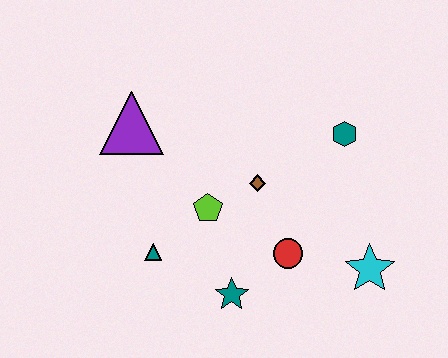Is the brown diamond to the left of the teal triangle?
No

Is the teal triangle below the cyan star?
No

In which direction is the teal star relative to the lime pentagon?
The teal star is below the lime pentagon.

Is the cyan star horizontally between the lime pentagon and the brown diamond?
No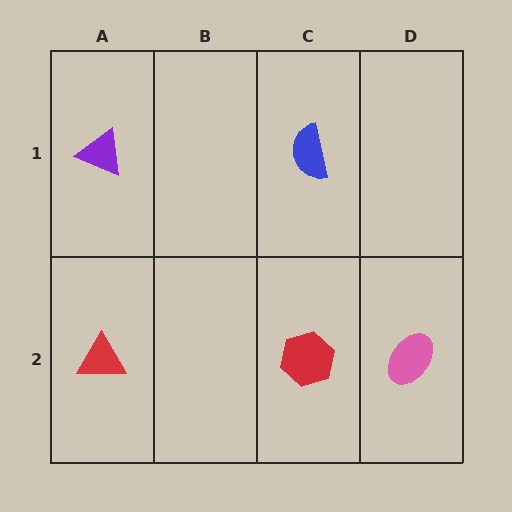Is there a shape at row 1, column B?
No, that cell is empty.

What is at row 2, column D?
A pink ellipse.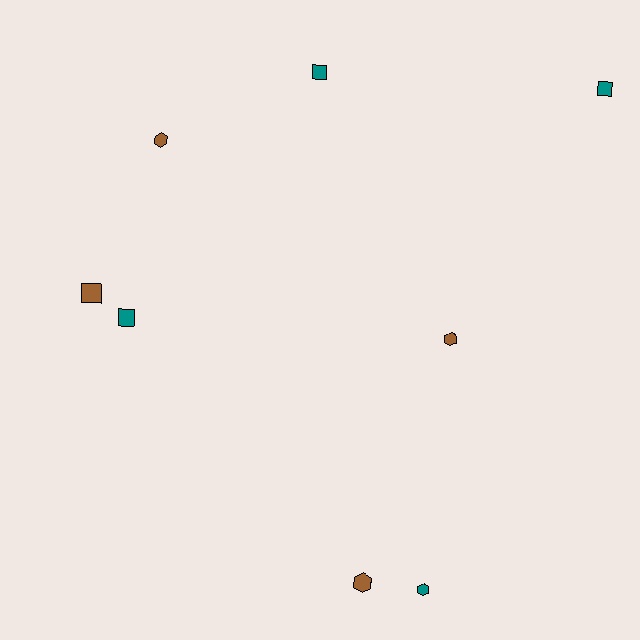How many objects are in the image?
There are 8 objects.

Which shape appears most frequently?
Square, with 4 objects.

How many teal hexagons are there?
There is 1 teal hexagon.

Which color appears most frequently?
Teal, with 4 objects.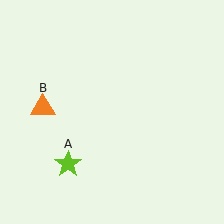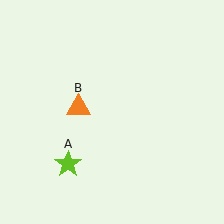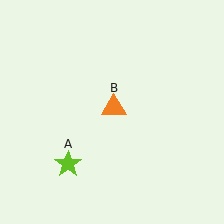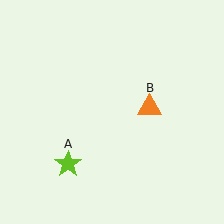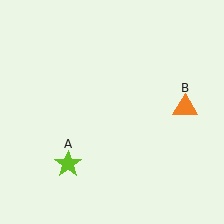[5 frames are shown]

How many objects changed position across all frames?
1 object changed position: orange triangle (object B).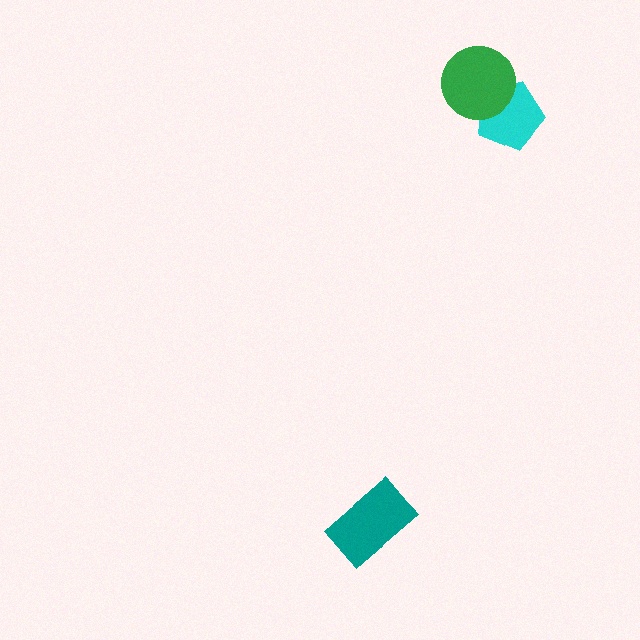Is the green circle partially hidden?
No, no other shape covers it.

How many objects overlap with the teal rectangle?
0 objects overlap with the teal rectangle.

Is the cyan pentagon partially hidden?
Yes, it is partially covered by another shape.